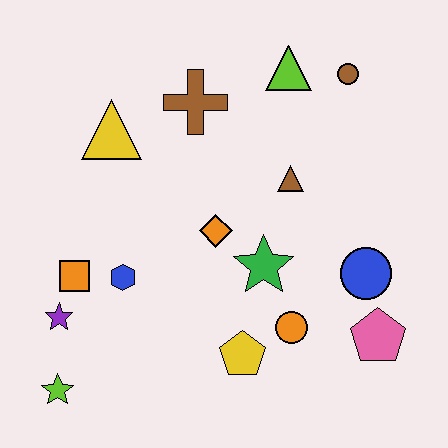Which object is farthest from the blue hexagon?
The brown circle is farthest from the blue hexagon.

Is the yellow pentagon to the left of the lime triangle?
Yes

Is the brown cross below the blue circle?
No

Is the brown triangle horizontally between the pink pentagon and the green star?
Yes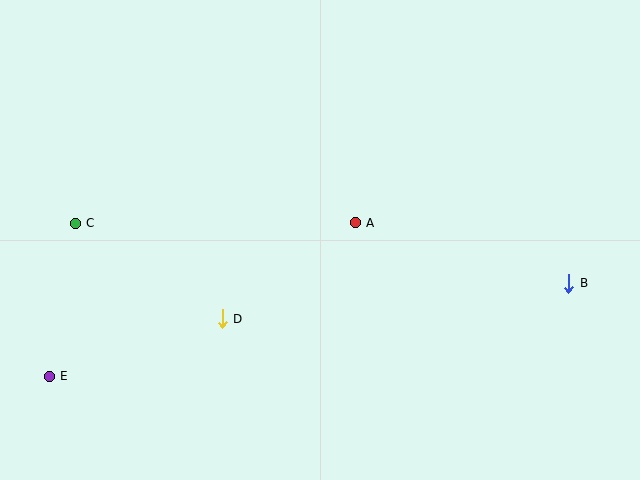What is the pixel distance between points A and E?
The distance between A and E is 342 pixels.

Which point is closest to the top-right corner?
Point B is closest to the top-right corner.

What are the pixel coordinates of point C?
Point C is at (75, 223).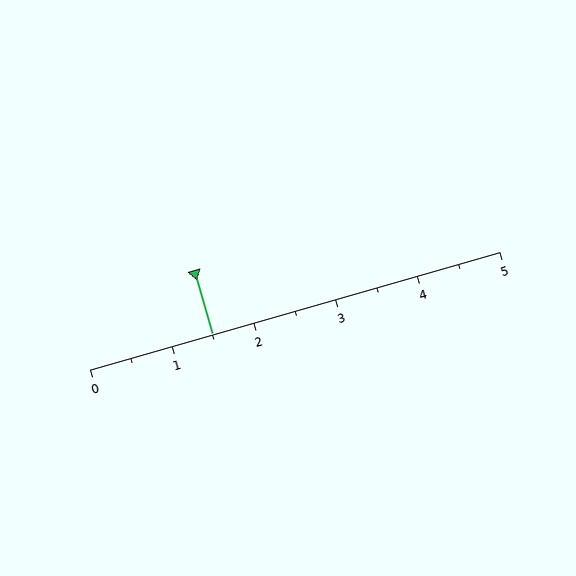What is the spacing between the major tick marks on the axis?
The major ticks are spaced 1 apart.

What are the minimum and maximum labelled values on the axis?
The axis runs from 0 to 5.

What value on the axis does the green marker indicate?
The marker indicates approximately 1.5.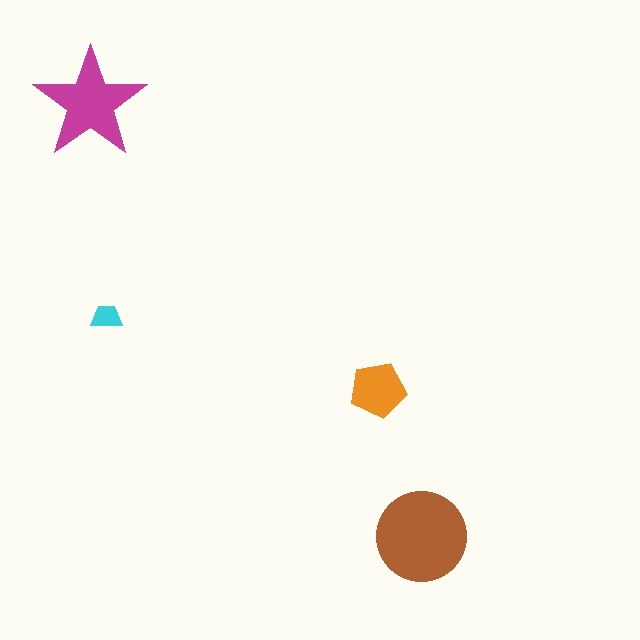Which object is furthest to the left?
The magenta star is leftmost.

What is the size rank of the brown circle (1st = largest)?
1st.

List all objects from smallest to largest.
The cyan trapezoid, the orange pentagon, the magenta star, the brown circle.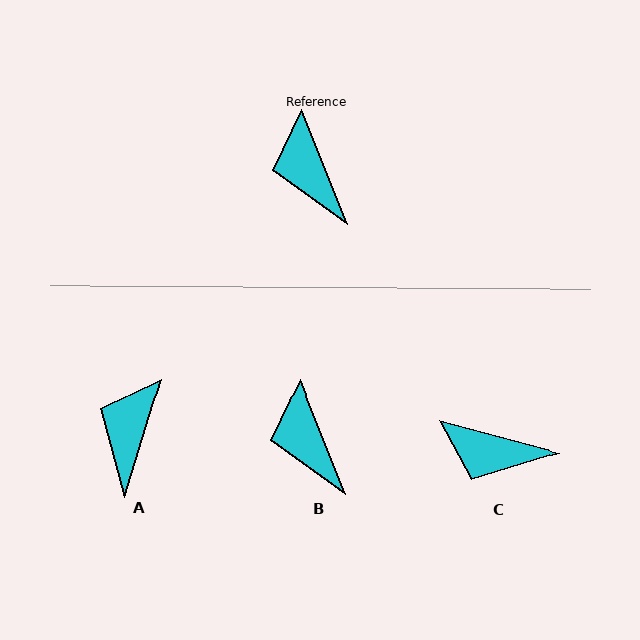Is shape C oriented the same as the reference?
No, it is off by about 53 degrees.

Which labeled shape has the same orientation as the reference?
B.